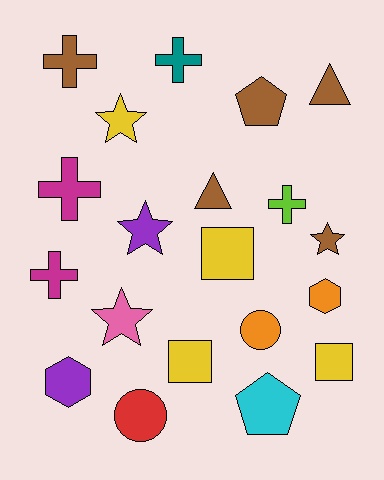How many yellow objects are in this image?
There are 4 yellow objects.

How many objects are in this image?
There are 20 objects.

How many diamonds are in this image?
There are no diamonds.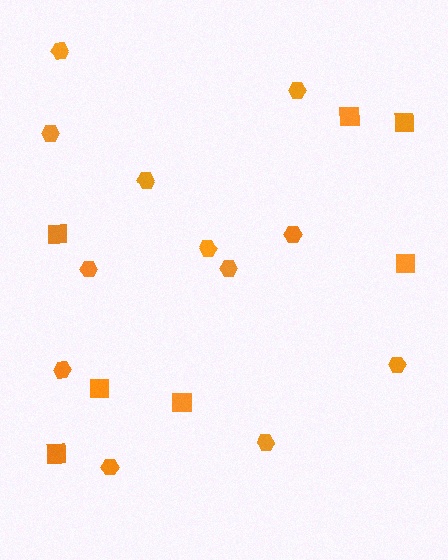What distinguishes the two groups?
There are 2 groups: one group of squares (7) and one group of hexagons (12).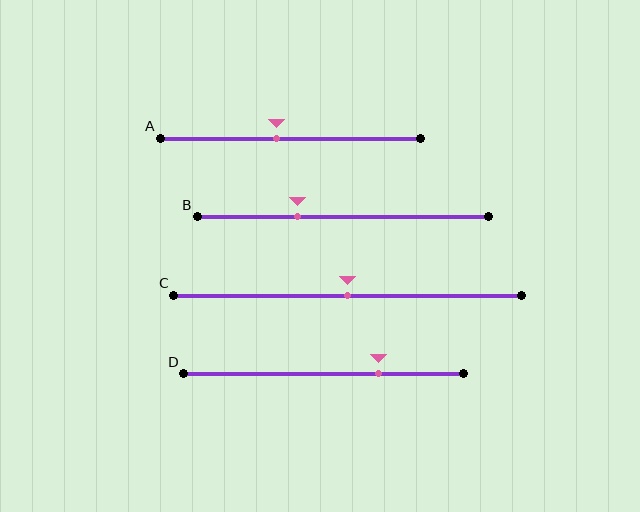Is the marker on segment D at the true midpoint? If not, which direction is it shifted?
No, the marker on segment D is shifted to the right by about 20% of the segment length.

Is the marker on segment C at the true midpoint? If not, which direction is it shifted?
Yes, the marker on segment C is at the true midpoint.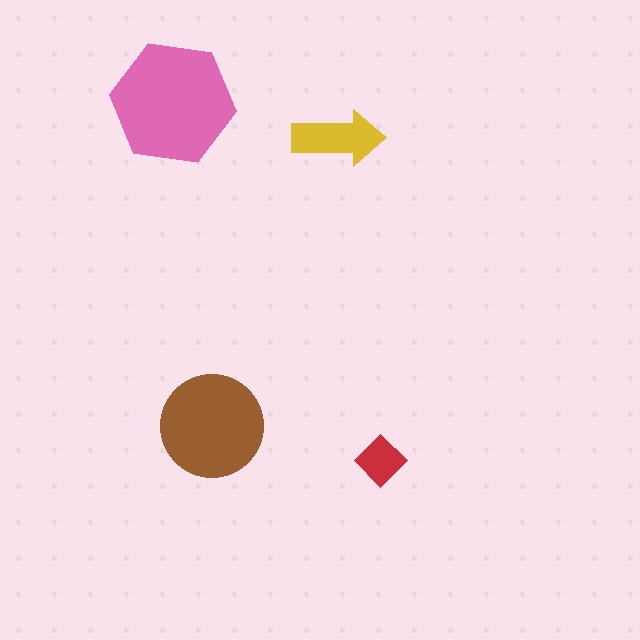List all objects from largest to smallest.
The pink hexagon, the brown circle, the yellow arrow, the red diamond.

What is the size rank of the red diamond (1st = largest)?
4th.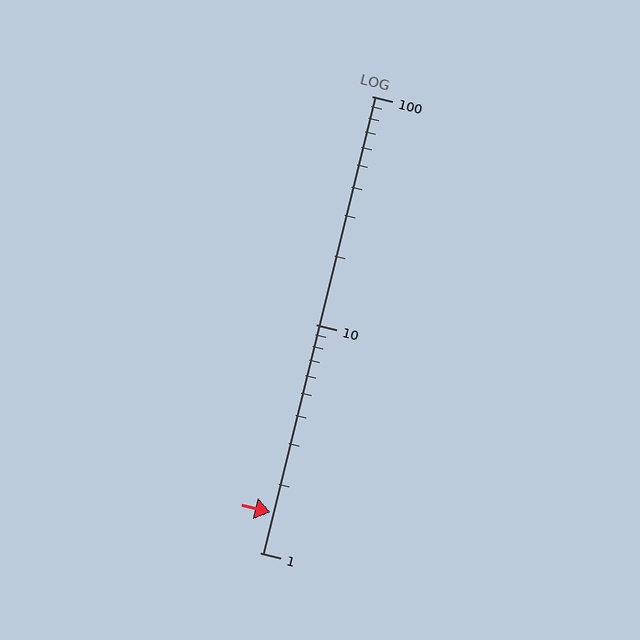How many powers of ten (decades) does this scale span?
The scale spans 2 decades, from 1 to 100.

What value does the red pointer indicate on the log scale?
The pointer indicates approximately 1.5.